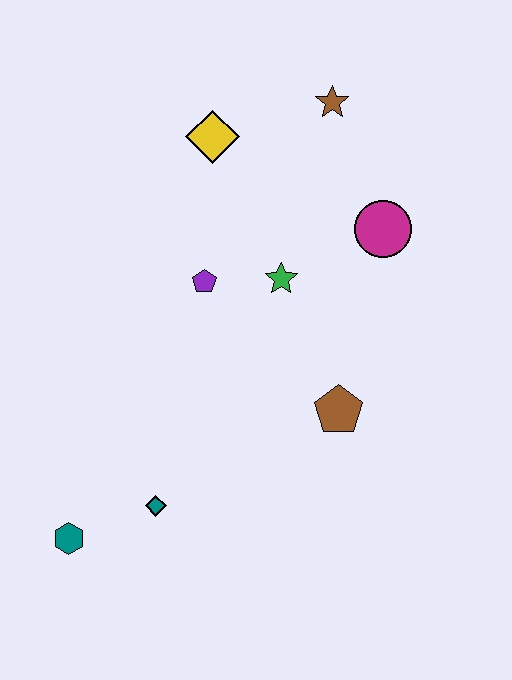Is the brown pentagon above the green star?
No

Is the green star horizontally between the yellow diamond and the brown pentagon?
Yes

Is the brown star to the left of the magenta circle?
Yes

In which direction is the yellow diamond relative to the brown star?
The yellow diamond is to the left of the brown star.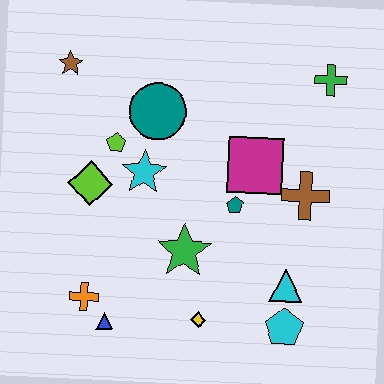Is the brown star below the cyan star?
No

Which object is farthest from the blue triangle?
The green cross is farthest from the blue triangle.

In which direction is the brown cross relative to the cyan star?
The brown cross is to the right of the cyan star.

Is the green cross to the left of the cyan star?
No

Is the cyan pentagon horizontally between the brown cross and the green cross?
No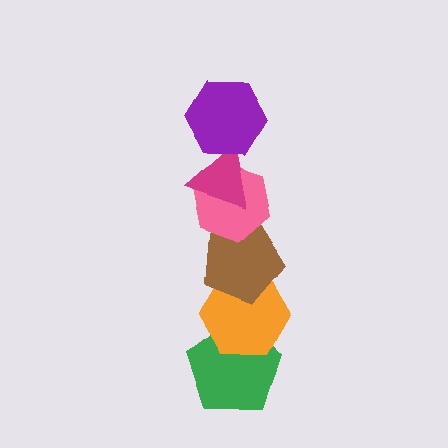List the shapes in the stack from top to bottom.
From top to bottom: the purple hexagon, the magenta triangle, the pink hexagon, the brown pentagon, the orange hexagon, the green pentagon.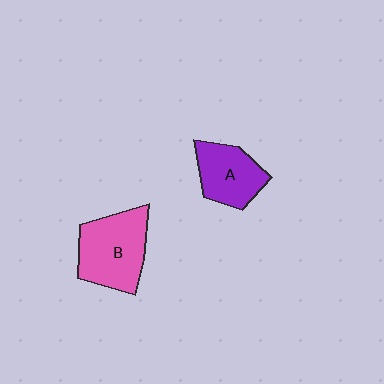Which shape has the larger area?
Shape B (pink).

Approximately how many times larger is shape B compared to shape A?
Approximately 1.3 times.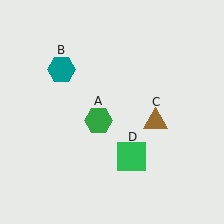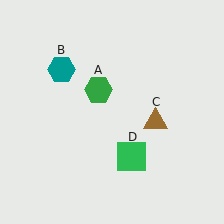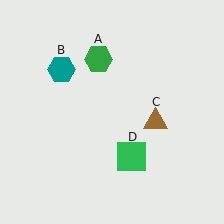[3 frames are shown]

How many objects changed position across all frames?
1 object changed position: green hexagon (object A).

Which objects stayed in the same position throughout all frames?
Teal hexagon (object B) and brown triangle (object C) and green square (object D) remained stationary.